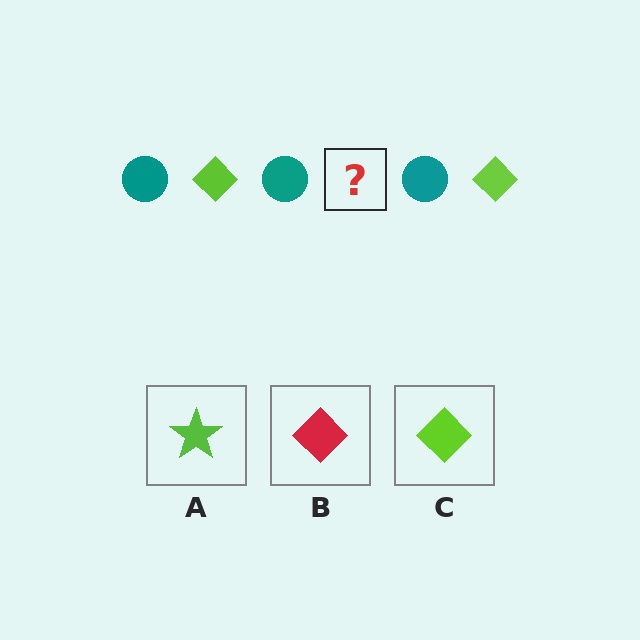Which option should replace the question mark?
Option C.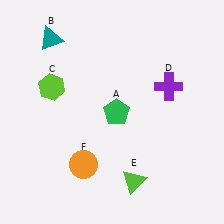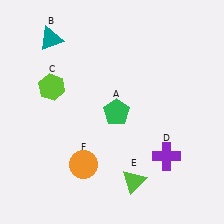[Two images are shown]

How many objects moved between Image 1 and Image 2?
1 object moved between the two images.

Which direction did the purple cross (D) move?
The purple cross (D) moved down.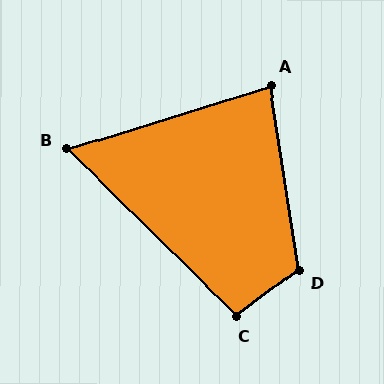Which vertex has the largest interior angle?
D, at approximately 118 degrees.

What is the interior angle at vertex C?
Approximately 99 degrees (obtuse).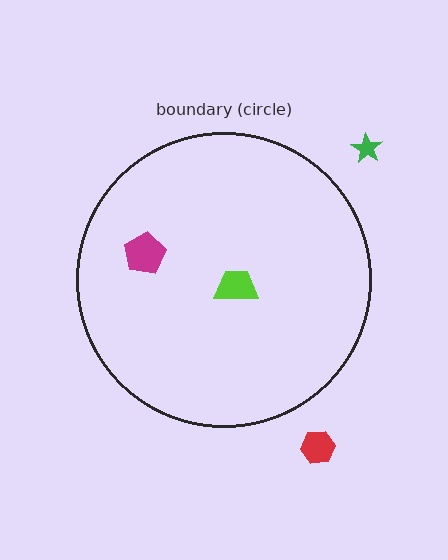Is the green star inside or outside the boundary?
Outside.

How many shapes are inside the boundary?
2 inside, 2 outside.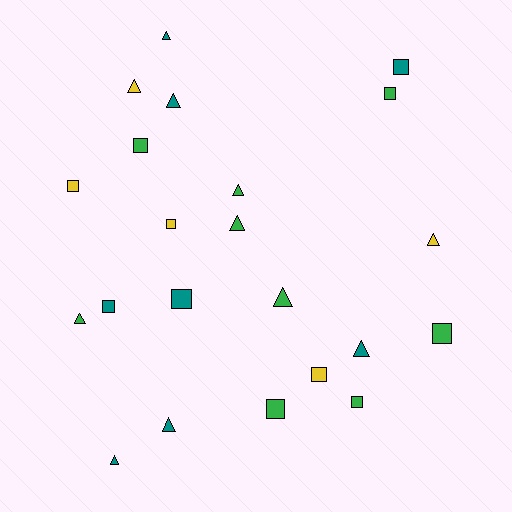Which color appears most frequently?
Green, with 9 objects.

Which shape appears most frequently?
Square, with 11 objects.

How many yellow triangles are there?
There are 2 yellow triangles.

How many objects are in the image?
There are 22 objects.